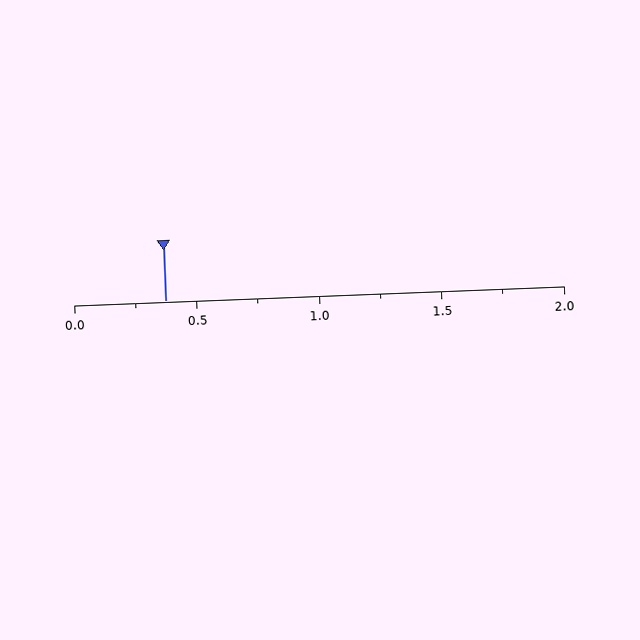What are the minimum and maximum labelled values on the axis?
The axis runs from 0.0 to 2.0.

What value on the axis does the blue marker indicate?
The marker indicates approximately 0.38.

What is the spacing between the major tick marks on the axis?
The major ticks are spaced 0.5 apart.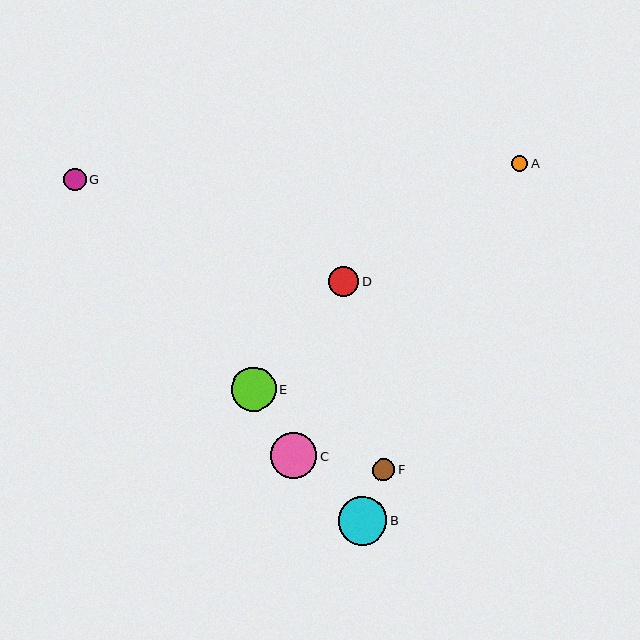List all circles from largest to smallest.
From largest to smallest: B, C, E, D, F, G, A.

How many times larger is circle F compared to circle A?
Circle F is approximately 1.4 times the size of circle A.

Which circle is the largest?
Circle B is the largest with a size of approximately 49 pixels.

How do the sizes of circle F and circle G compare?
Circle F and circle G are approximately the same size.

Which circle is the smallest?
Circle A is the smallest with a size of approximately 16 pixels.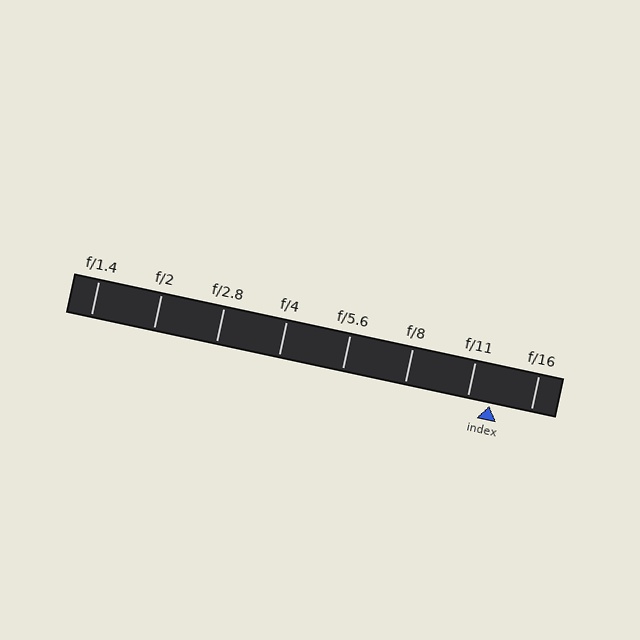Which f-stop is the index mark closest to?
The index mark is closest to f/11.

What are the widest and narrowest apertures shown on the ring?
The widest aperture shown is f/1.4 and the narrowest is f/16.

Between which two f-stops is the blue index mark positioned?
The index mark is between f/11 and f/16.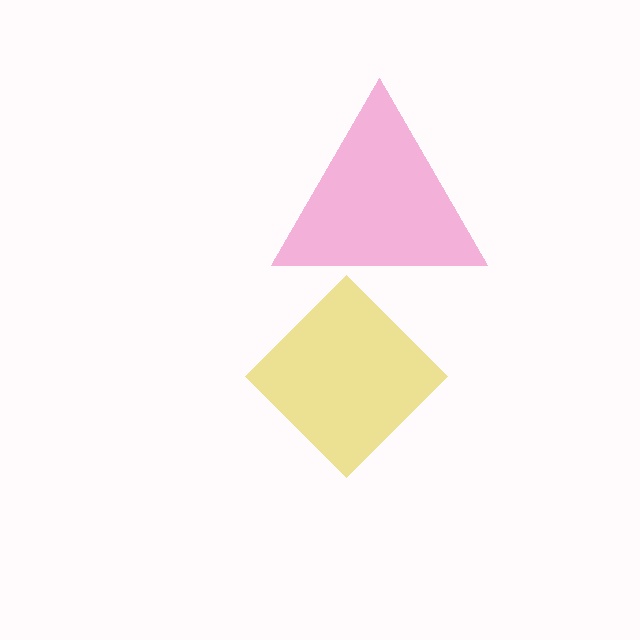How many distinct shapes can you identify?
There are 2 distinct shapes: a pink triangle, a yellow diamond.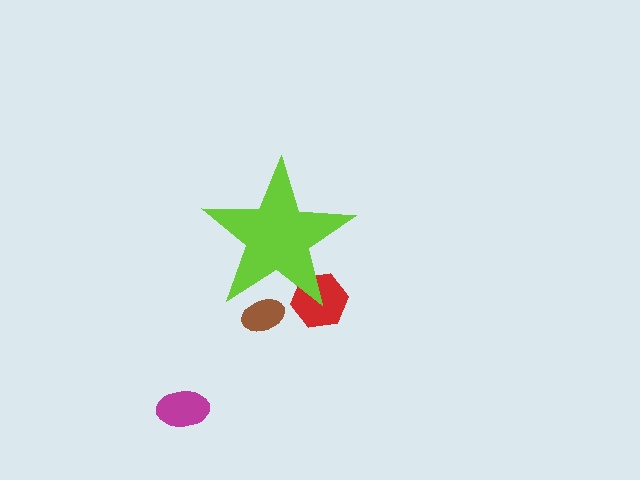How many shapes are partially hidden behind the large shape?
2 shapes are partially hidden.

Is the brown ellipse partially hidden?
Yes, the brown ellipse is partially hidden behind the lime star.